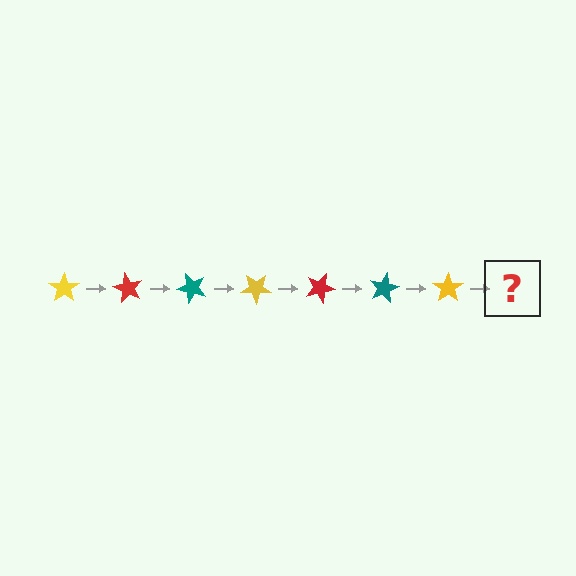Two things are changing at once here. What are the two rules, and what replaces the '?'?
The two rules are that it rotates 60 degrees each step and the color cycles through yellow, red, and teal. The '?' should be a red star, rotated 420 degrees from the start.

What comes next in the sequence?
The next element should be a red star, rotated 420 degrees from the start.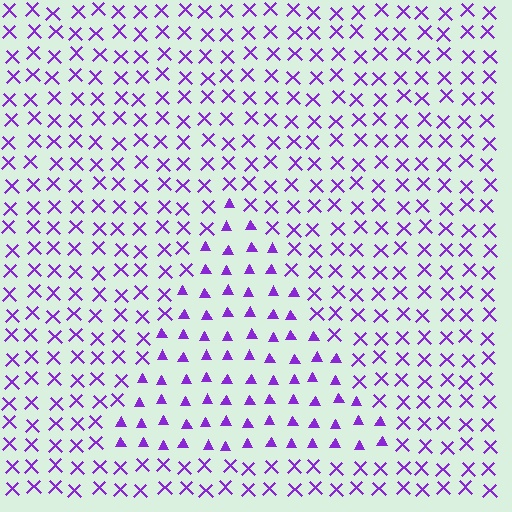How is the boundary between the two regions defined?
The boundary is defined by a change in element shape: triangles inside vs. X marks outside. All elements share the same color and spacing.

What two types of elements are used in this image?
The image uses triangles inside the triangle region and X marks outside it.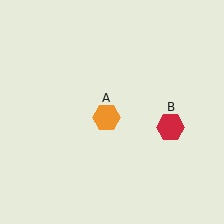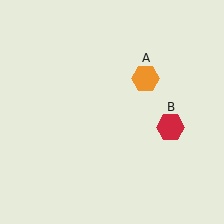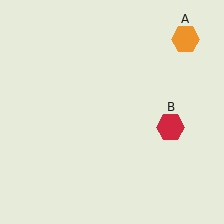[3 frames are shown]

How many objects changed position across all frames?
1 object changed position: orange hexagon (object A).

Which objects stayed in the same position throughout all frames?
Red hexagon (object B) remained stationary.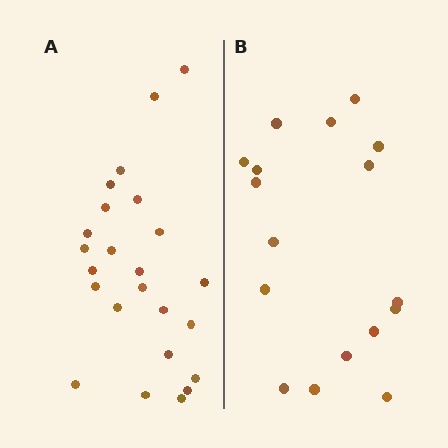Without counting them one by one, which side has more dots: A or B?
Region A (the left region) has more dots.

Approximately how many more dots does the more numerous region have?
Region A has roughly 8 or so more dots than region B.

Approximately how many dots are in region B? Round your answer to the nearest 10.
About 20 dots. (The exact count is 17, which rounds to 20.)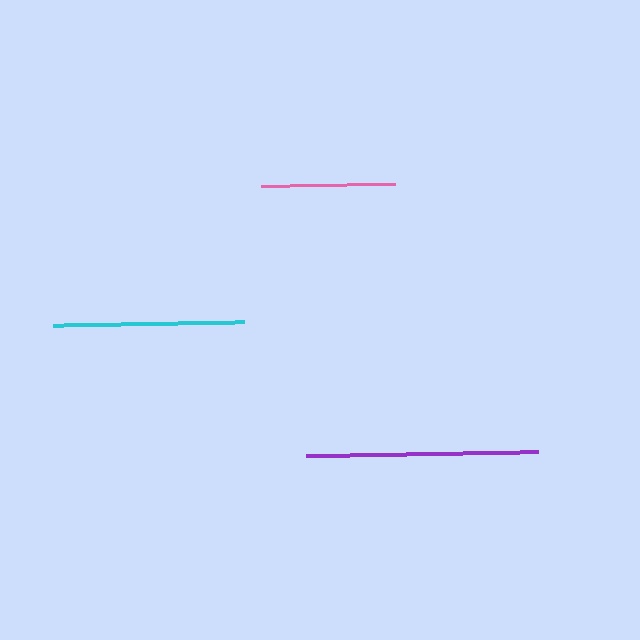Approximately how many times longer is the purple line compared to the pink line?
The purple line is approximately 1.7 times the length of the pink line.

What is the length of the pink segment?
The pink segment is approximately 134 pixels long.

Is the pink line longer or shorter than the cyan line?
The cyan line is longer than the pink line.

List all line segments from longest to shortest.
From longest to shortest: purple, cyan, pink.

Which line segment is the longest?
The purple line is the longest at approximately 233 pixels.